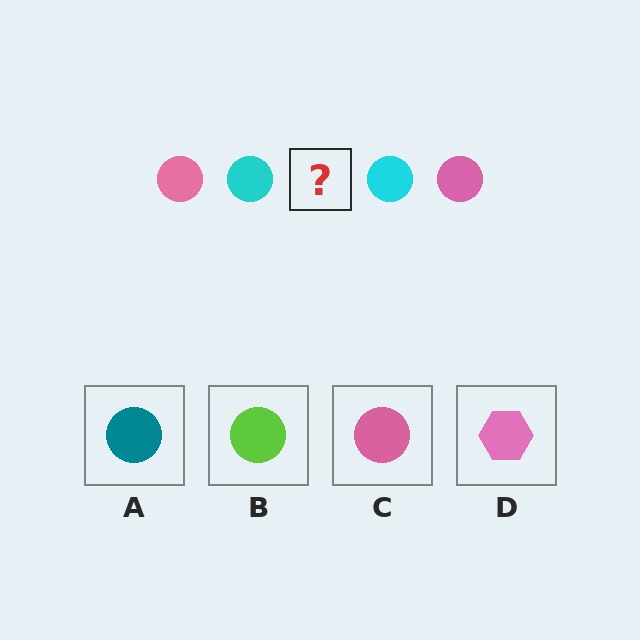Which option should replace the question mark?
Option C.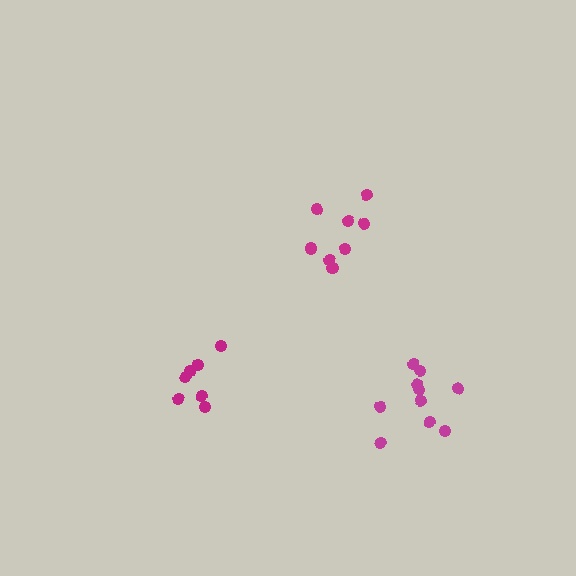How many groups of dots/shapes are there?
There are 3 groups.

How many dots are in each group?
Group 1: 8 dots, Group 2: 7 dots, Group 3: 10 dots (25 total).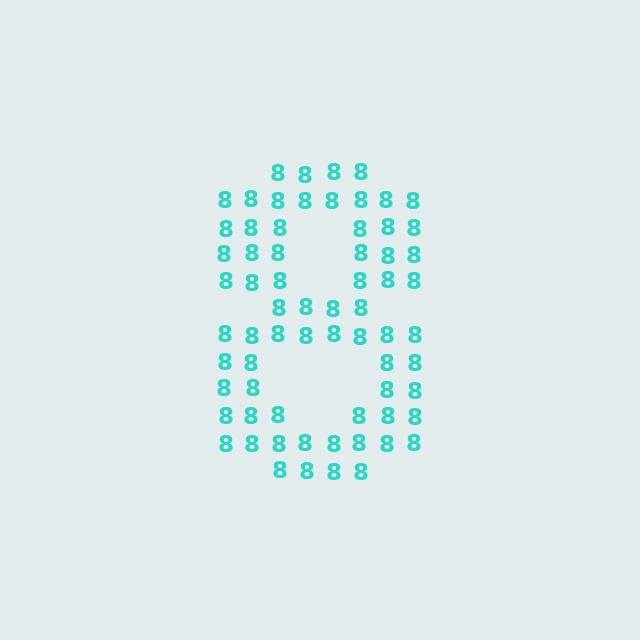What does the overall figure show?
The overall figure shows the digit 8.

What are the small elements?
The small elements are digit 8's.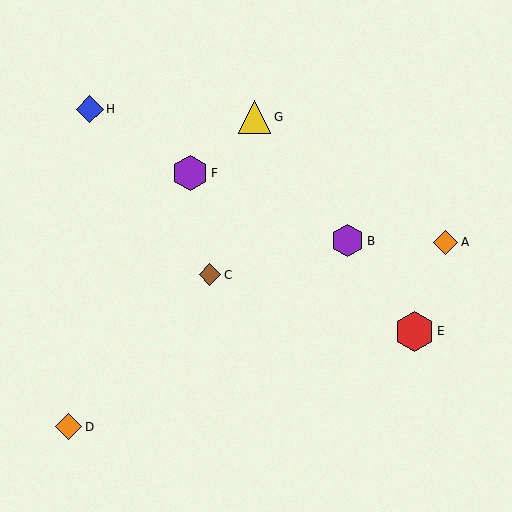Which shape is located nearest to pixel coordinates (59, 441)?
The orange diamond (labeled D) at (69, 427) is nearest to that location.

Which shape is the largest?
The red hexagon (labeled E) is the largest.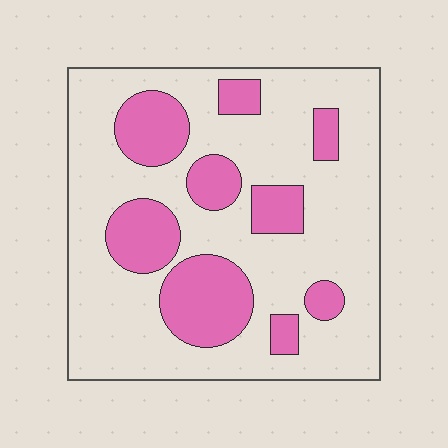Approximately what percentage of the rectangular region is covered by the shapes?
Approximately 25%.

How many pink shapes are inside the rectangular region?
9.